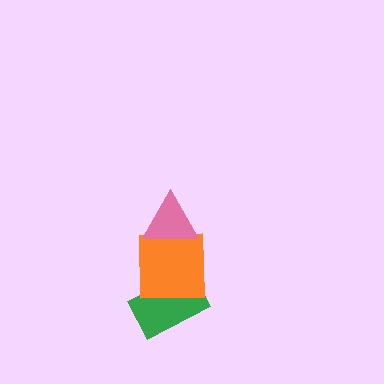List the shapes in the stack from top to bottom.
From top to bottom: the pink triangle, the orange square, the green rectangle.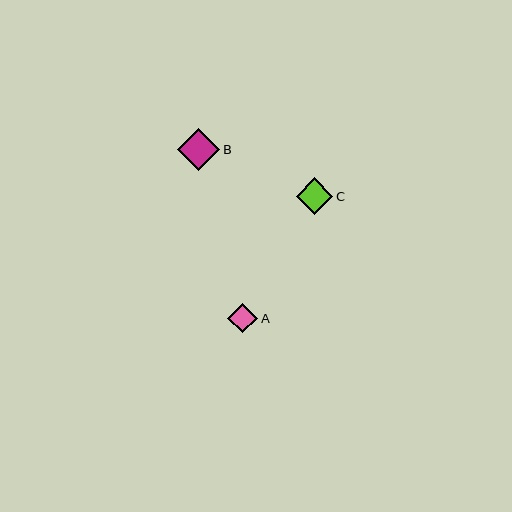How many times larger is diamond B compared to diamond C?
Diamond B is approximately 1.1 times the size of diamond C.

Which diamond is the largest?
Diamond B is the largest with a size of approximately 42 pixels.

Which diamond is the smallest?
Diamond A is the smallest with a size of approximately 30 pixels.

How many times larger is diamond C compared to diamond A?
Diamond C is approximately 1.2 times the size of diamond A.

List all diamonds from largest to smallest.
From largest to smallest: B, C, A.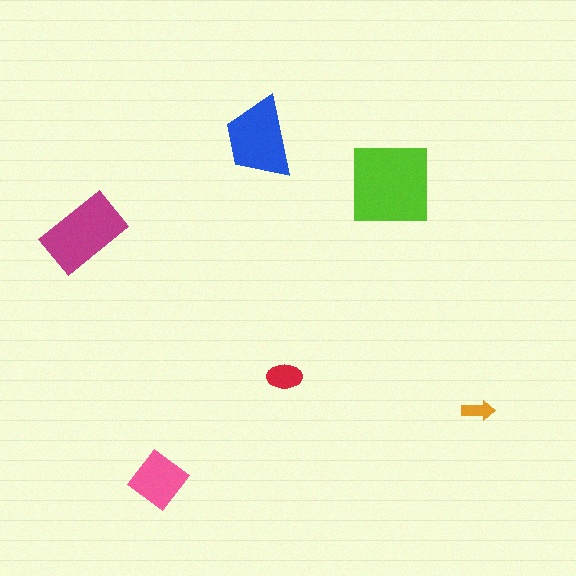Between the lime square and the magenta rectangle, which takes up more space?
The lime square.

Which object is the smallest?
The orange arrow.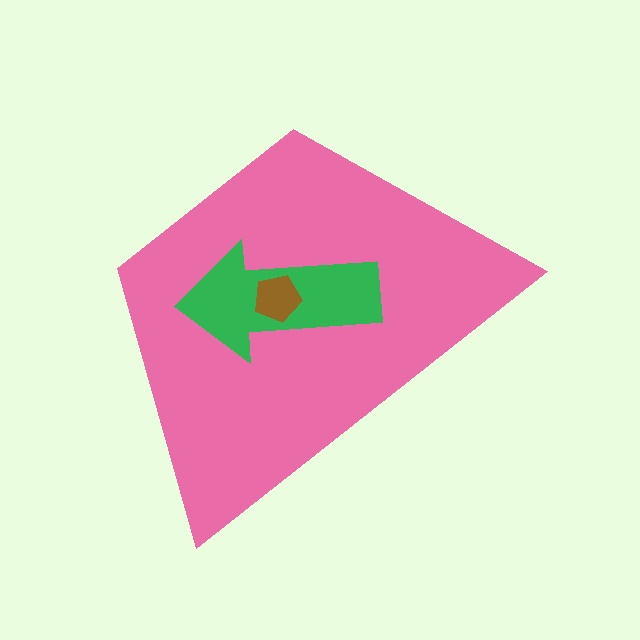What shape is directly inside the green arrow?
The brown pentagon.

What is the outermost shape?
The pink trapezoid.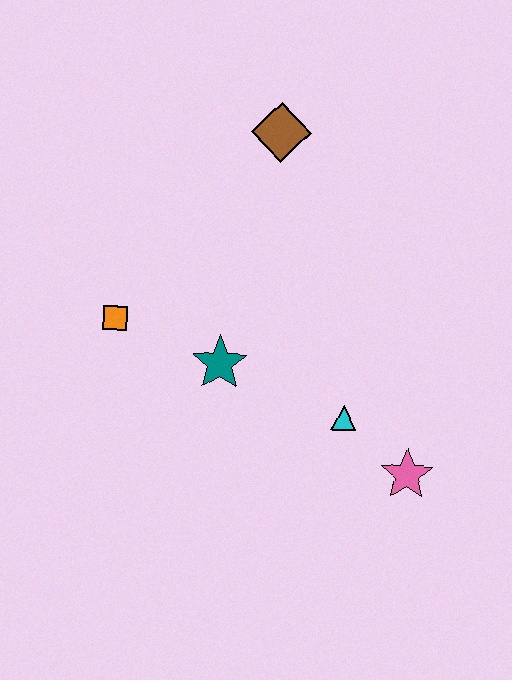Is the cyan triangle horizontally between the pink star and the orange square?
Yes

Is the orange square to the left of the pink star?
Yes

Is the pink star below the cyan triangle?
Yes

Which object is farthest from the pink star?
The brown diamond is farthest from the pink star.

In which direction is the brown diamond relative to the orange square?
The brown diamond is above the orange square.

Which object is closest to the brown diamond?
The teal star is closest to the brown diamond.